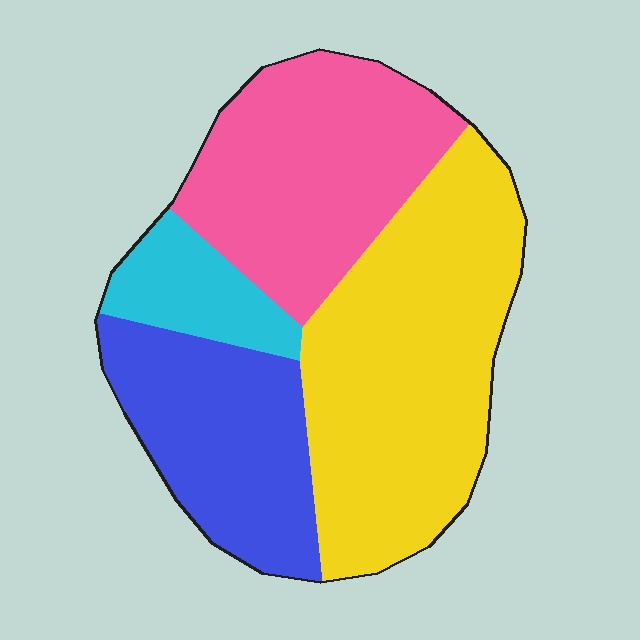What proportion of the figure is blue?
Blue covers around 20% of the figure.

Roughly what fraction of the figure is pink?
Pink covers 28% of the figure.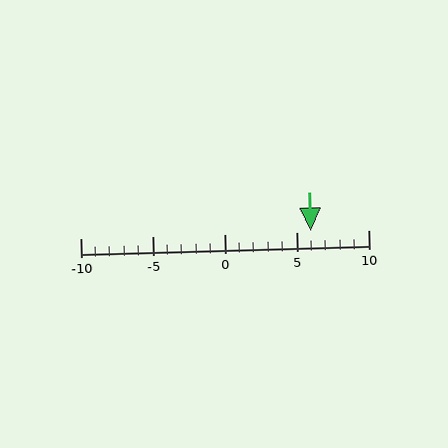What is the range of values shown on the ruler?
The ruler shows values from -10 to 10.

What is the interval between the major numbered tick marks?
The major tick marks are spaced 5 units apart.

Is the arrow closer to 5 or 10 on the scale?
The arrow is closer to 5.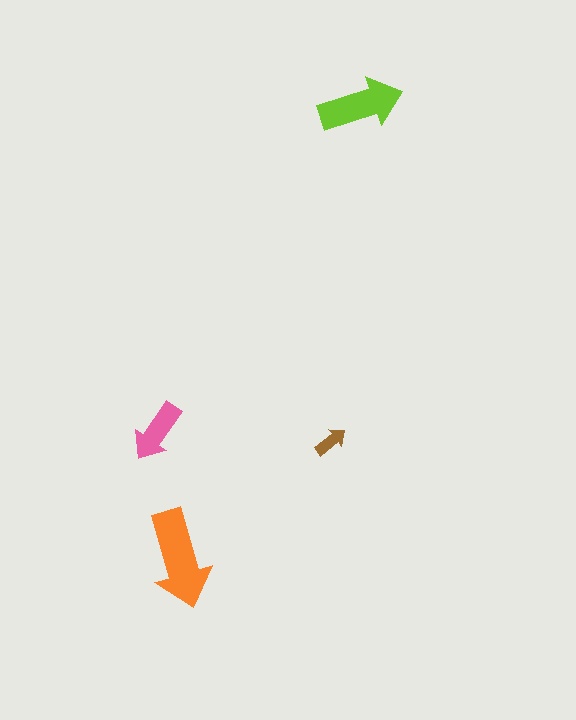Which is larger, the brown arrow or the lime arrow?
The lime one.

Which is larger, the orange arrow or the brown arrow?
The orange one.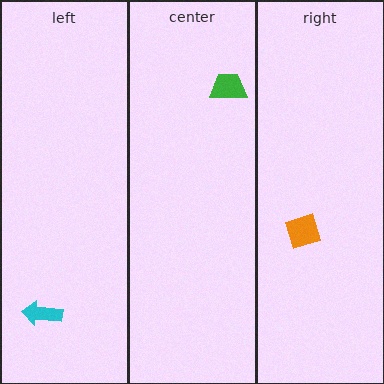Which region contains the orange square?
The right region.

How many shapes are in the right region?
1.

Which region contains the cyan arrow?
The left region.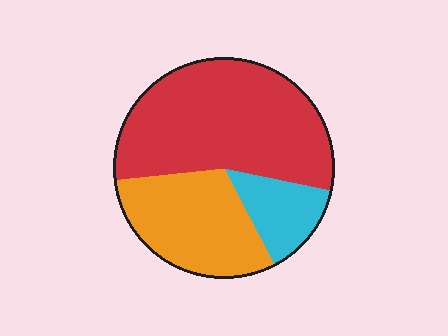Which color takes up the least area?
Cyan, at roughly 15%.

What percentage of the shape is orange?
Orange covers 31% of the shape.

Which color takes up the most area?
Red, at roughly 55%.